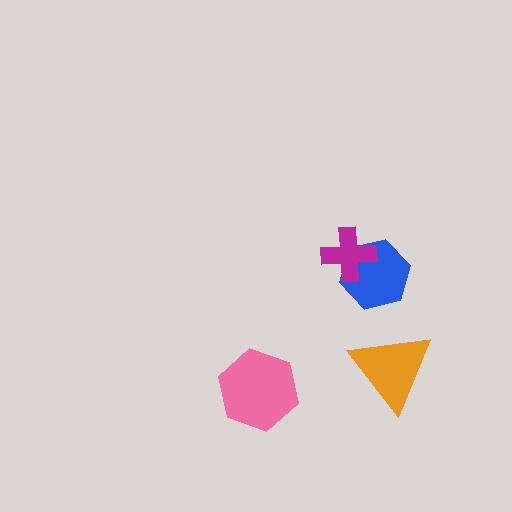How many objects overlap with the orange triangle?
0 objects overlap with the orange triangle.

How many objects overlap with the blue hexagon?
1 object overlaps with the blue hexagon.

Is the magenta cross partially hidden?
No, no other shape covers it.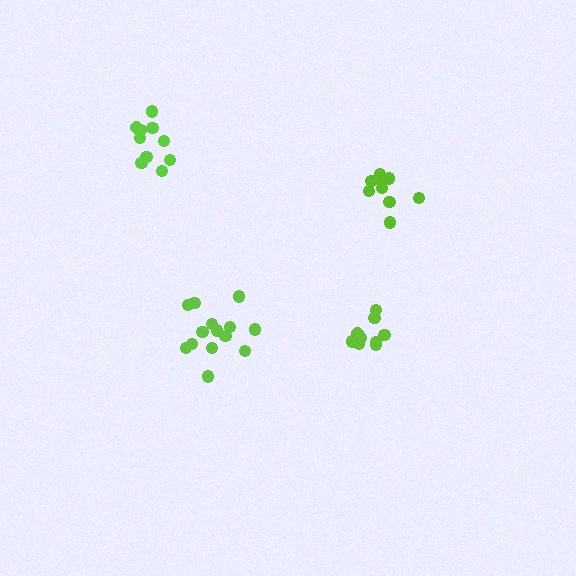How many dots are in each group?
Group 1: 9 dots, Group 2: 14 dots, Group 3: 10 dots, Group 4: 10 dots (43 total).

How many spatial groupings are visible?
There are 4 spatial groupings.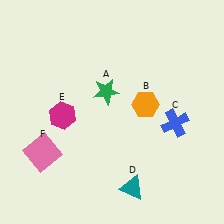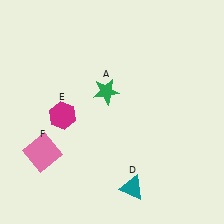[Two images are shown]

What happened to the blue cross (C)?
The blue cross (C) was removed in Image 2. It was in the bottom-right area of Image 1.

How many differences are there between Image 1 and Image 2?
There are 2 differences between the two images.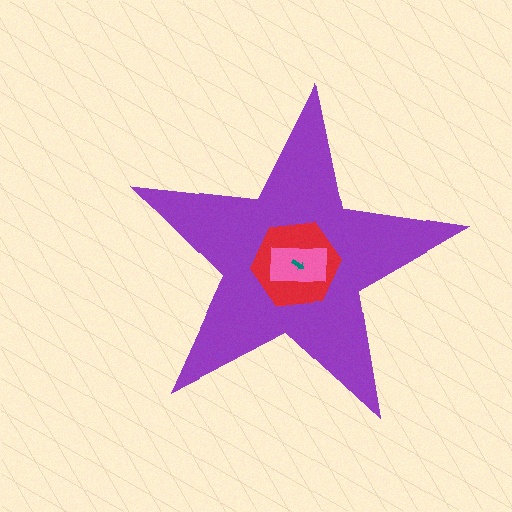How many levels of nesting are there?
4.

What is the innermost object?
The teal arrow.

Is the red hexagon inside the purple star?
Yes.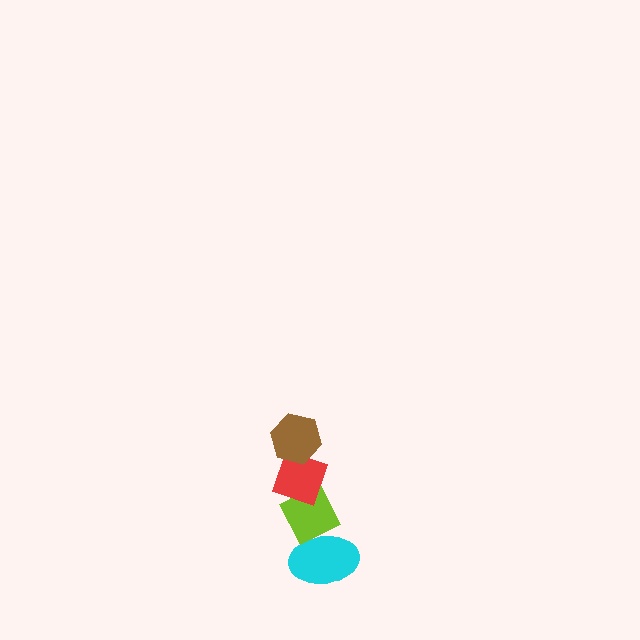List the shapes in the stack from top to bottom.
From top to bottom: the brown hexagon, the red diamond, the lime diamond, the cyan ellipse.